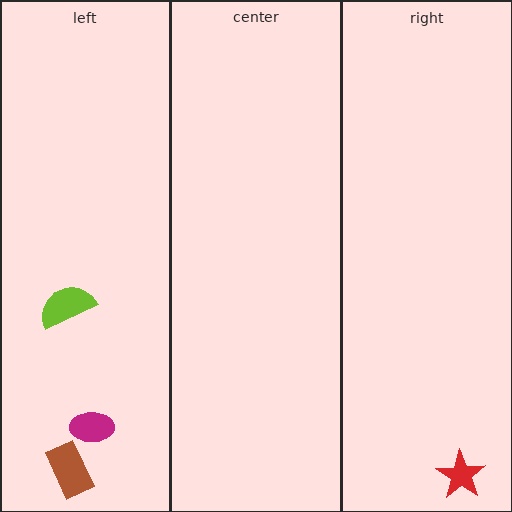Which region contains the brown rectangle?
The left region.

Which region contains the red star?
The right region.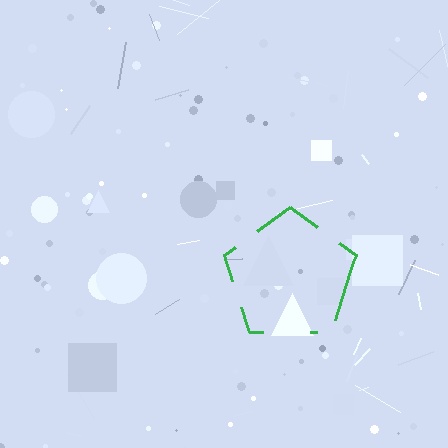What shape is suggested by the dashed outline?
The dashed outline suggests a pentagon.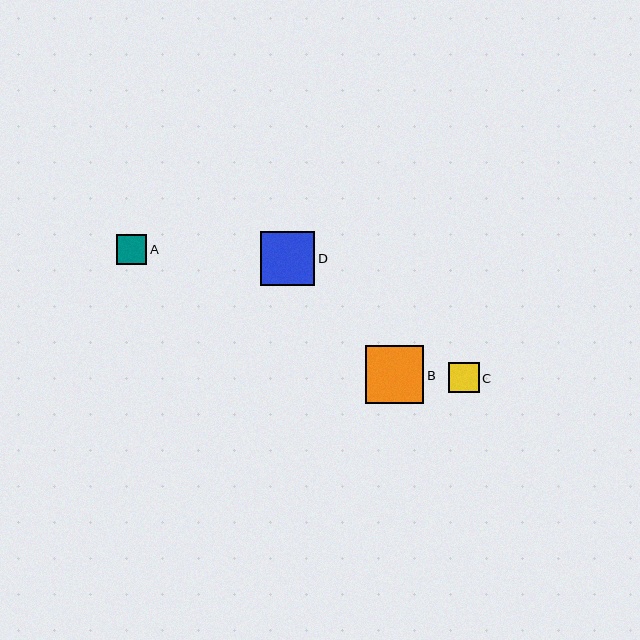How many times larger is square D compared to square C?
Square D is approximately 1.8 times the size of square C.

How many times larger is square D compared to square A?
Square D is approximately 1.8 times the size of square A.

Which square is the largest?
Square B is the largest with a size of approximately 58 pixels.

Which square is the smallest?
Square A is the smallest with a size of approximately 30 pixels.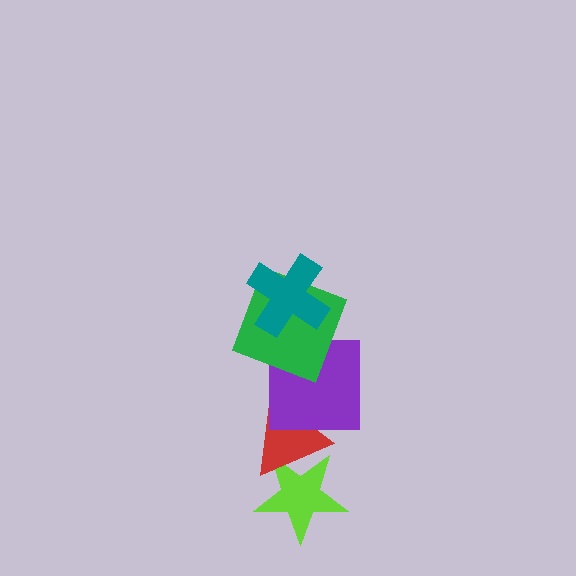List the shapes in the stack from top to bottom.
From top to bottom: the teal cross, the green square, the purple square, the red triangle, the lime star.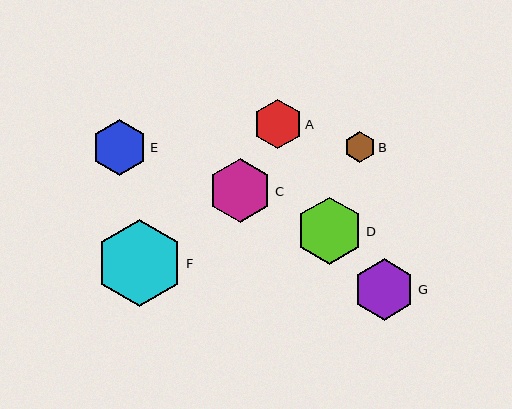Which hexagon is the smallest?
Hexagon B is the smallest with a size of approximately 31 pixels.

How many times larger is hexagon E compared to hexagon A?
Hexagon E is approximately 1.1 times the size of hexagon A.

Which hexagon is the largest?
Hexagon F is the largest with a size of approximately 88 pixels.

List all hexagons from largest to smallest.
From largest to smallest: F, D, C, G, E, A, B.